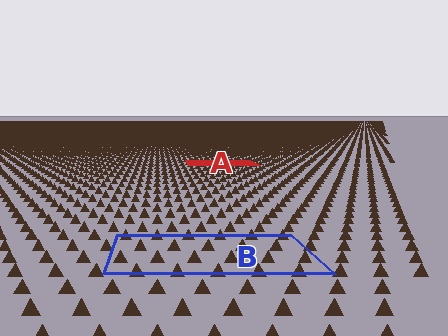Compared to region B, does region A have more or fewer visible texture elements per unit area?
Region A has more texture elements per unit area — they are packed more densely because it is farther away.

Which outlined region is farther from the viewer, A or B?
Region A is farther from the viewer — the texture elements inside it appear smaller and more densely packed.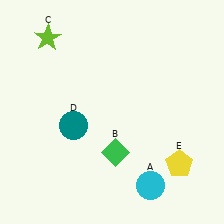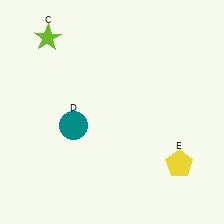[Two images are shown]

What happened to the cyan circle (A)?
The cyan circle (A) was removed in Image 2. It was in the bottom-right area of Image 1.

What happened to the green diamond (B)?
The green diamond (B) was removed in Image 2. It was in the bottom-right area of Image 1.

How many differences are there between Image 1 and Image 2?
There are 2 differences between the two images.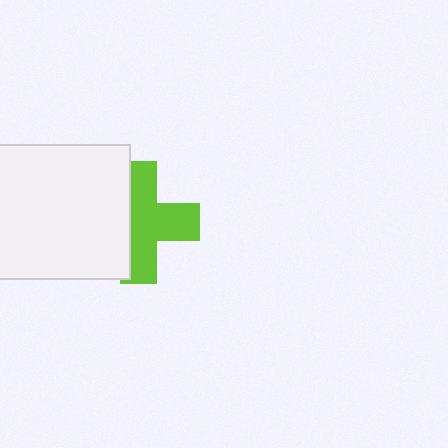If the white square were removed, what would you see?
You would see the complete lime cross.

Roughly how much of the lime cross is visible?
About half of it is visible (roughly 62%).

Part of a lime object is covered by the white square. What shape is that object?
It is a cross.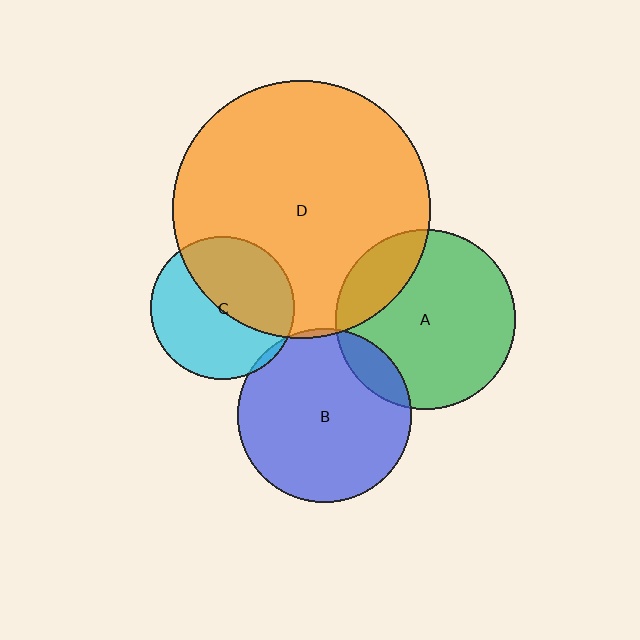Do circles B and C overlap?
Yes.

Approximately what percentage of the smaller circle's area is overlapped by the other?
Approximately 5%.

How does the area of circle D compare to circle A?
Approximately 2.0 times.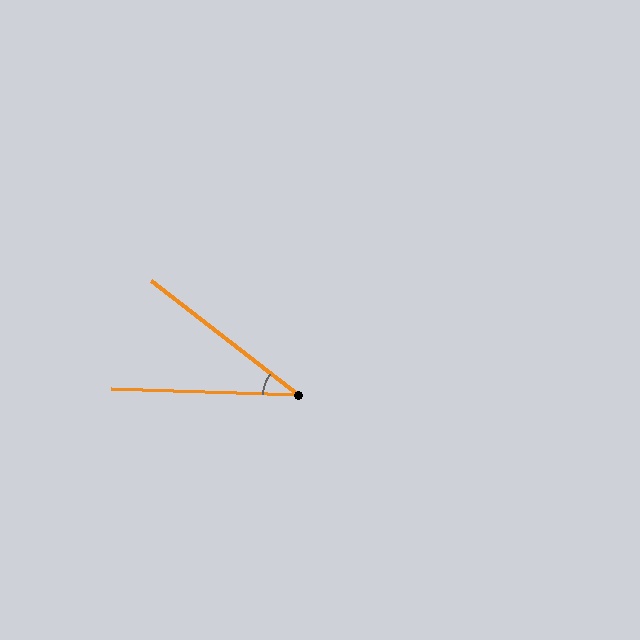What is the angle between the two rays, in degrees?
Approximately 36 degrees.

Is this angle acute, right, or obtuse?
It is acute.